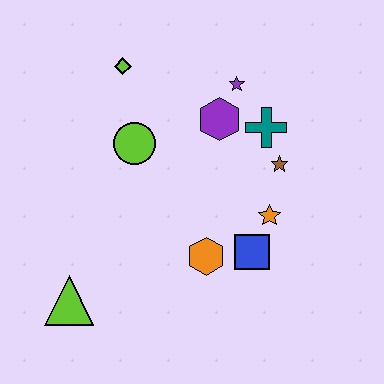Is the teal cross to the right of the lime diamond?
Yes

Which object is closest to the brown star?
The teal cross is closest to the brown star.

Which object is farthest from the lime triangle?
The purple star is farthest from the lime triangle.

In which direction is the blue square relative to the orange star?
The blue square is below the orange star.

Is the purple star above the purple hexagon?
Yes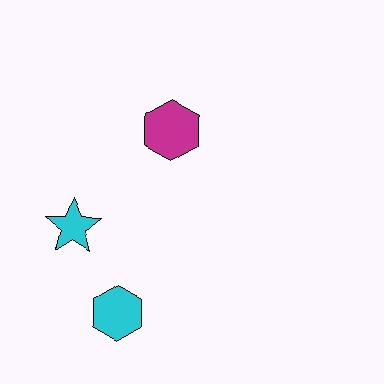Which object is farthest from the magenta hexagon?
The cyan hexagon is farthest from the magenta hexagon.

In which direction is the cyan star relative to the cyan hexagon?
The cyan star is above the cyan hexagon.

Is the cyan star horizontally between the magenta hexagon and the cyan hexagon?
No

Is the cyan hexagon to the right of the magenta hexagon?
No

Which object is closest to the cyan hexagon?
The cyan star is closest to the cyan hexagon.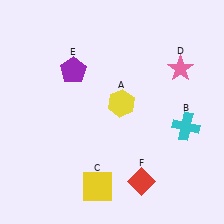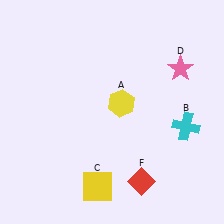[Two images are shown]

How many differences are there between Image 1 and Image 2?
There is 1 difference between the two images.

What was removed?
The purple pentagon (E) was removed in Image 2.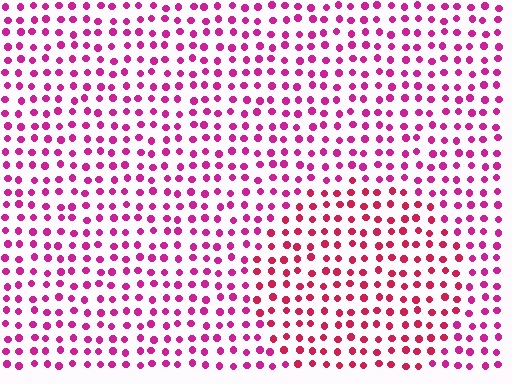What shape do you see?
I see a circle.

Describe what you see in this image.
The image is filled with small magenta elements in a uniform arrangement. A circle-shaped region is visible where the elements are tinted to a slightly different hue, forming a subtle color boundary.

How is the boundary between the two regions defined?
The boundary is defined purely by a slight shift in hue (about 26 degrees). Spacing, size, and orientation are identical on both sides.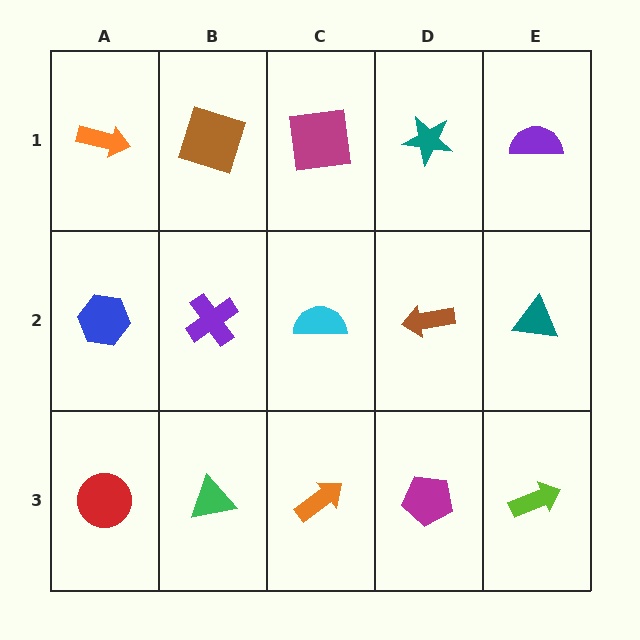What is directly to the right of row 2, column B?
A cyan semicircle.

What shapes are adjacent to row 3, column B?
A purple cross (row 2, column B), a red circle (row 3, column A), an orange arrow (row 3, column C).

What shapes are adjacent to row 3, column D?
A brown arrow (row 2, column D), an orange arrow (row 3, column C), a lime arrow (row 3, column E).